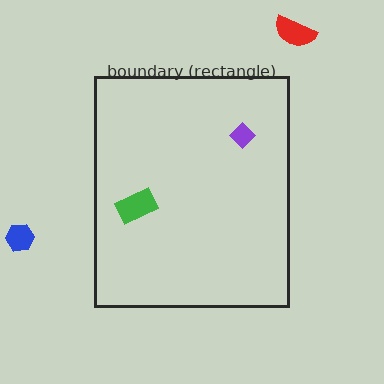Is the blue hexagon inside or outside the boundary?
Outside.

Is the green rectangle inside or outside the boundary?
Inside.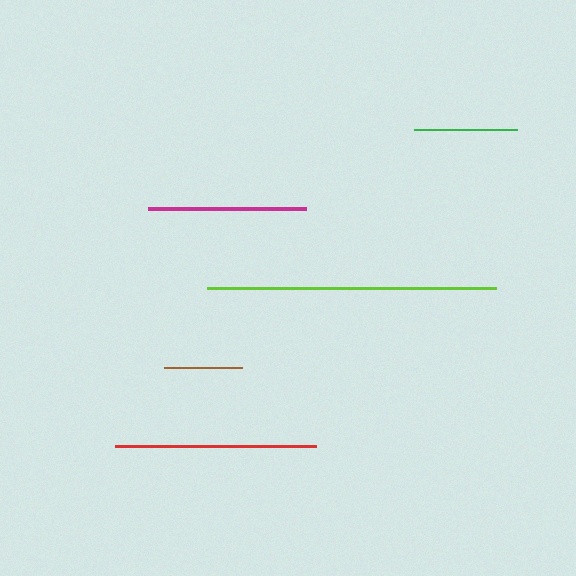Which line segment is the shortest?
The brown line is the shortest at approximately 79 pixels.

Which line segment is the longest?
The lime line is the longest at approximately 289 pixels.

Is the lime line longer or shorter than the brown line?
The lime line is longer than the brown line.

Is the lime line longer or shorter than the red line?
The lime line is longer than the red line.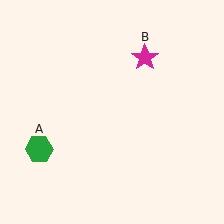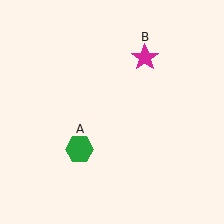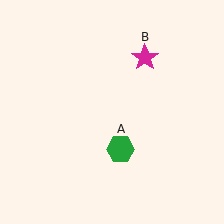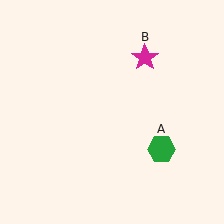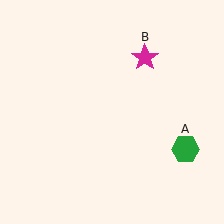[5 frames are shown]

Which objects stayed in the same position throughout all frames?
Magenta star (object B) remained stationary.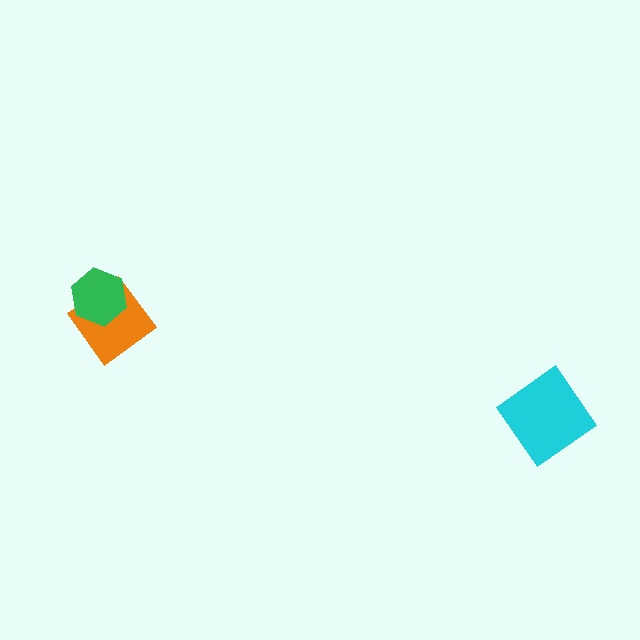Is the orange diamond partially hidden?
Yes, it is partially covered by another shape.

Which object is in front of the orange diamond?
The green hexagon is in front of the orange diamond.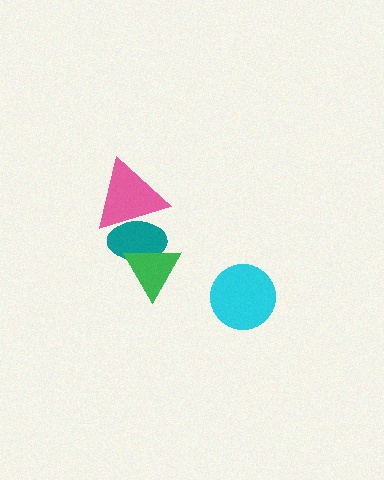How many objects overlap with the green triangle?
1 object overlaps with the green triangle.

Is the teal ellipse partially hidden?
Yes, it is partially covered by another shape.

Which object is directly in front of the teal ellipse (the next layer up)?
The green triangle is directly in front of the teal ellipse.